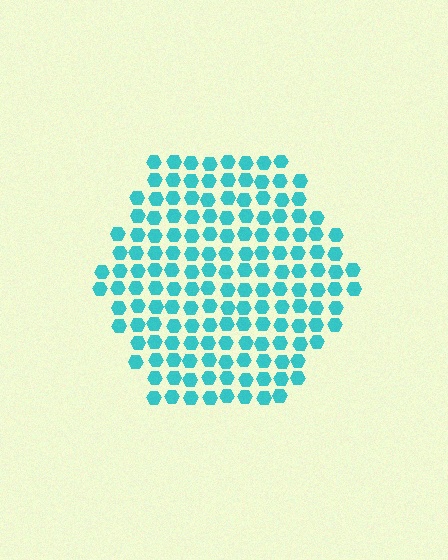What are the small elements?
The small elements are hexagons.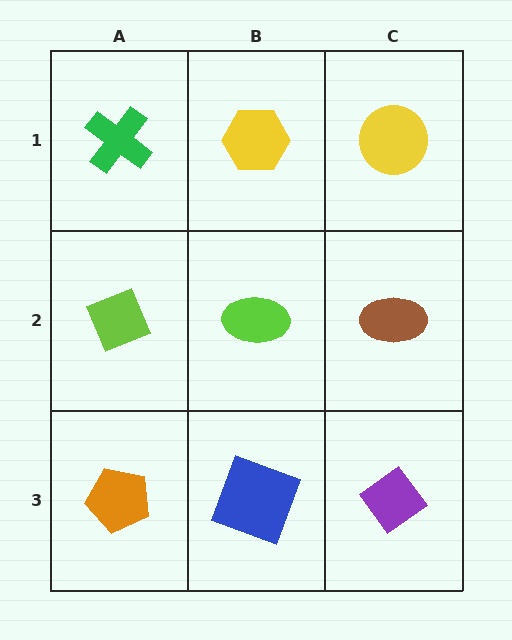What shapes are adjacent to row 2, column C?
A yellow circle (row 1, column C), a purple diamond (row 3, column C), a lime ellipse (row 2, column B).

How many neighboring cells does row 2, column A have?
3.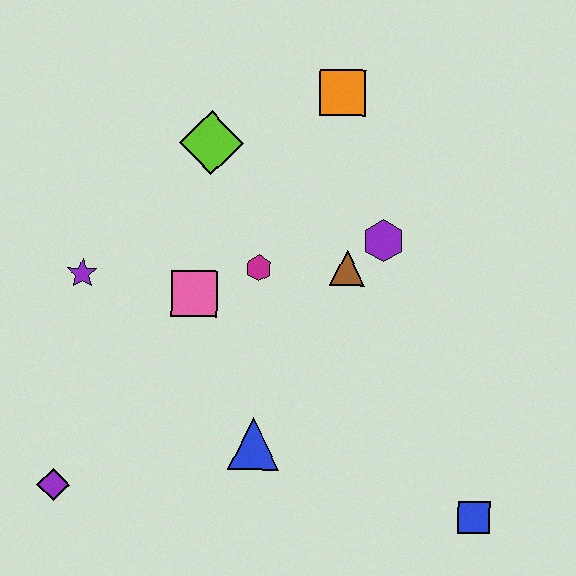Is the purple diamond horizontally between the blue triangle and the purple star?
No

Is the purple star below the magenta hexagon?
Yes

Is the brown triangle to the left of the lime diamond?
No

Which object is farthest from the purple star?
The blue square is farthest from the purple star.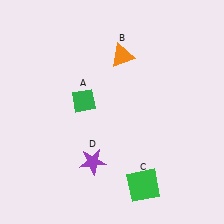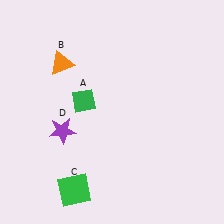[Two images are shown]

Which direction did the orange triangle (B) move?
The orange triangle (B) moved left.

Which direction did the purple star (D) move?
The purple star (D) moved up.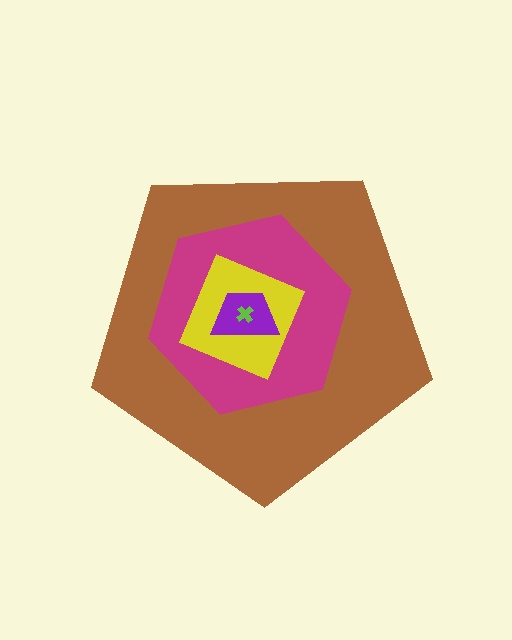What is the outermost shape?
The brown pentagon.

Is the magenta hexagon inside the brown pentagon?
Yes.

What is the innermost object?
The lime cross.